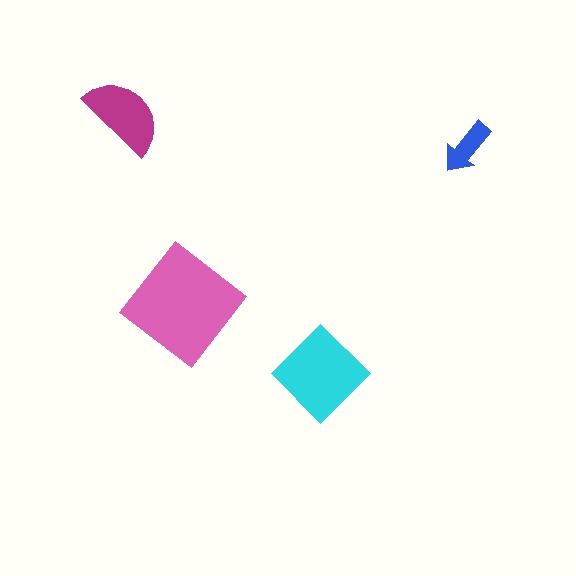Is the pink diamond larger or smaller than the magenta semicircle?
Larger.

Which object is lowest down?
The cyan diamond is bottommost.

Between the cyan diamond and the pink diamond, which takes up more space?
The pink diamond.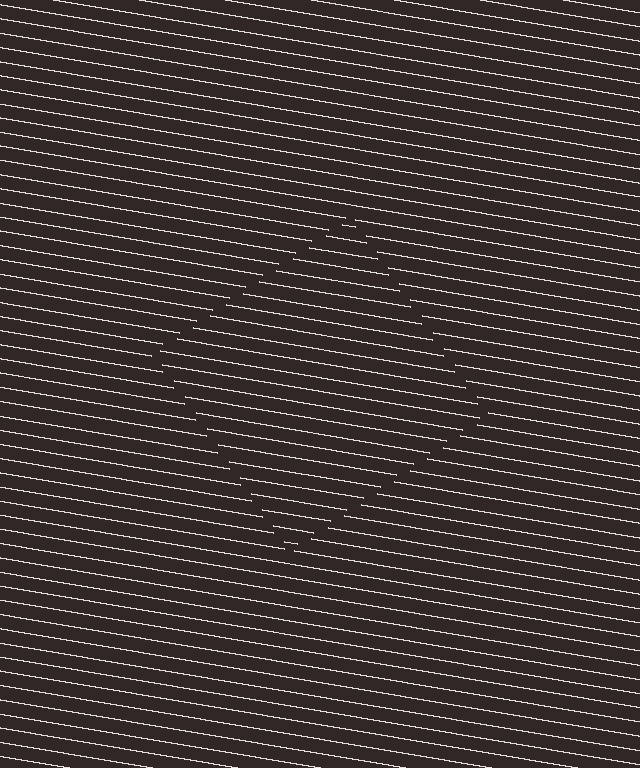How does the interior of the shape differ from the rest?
The interior of the shape contains the same grating, shifted by half a period — the contour is defined by the phase discontinuity where line-ends from the inner and outer gratings abut.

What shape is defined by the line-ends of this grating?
An illusory square. The interior of the shape contains the same grating, shifted by half a period — the contour is defined by the phase discontinuity where line-ends from the inner and outer gratings abut.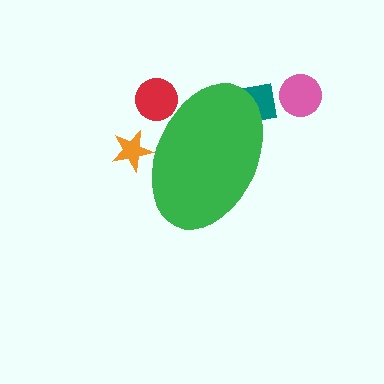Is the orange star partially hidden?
Yes, the orange star is partially hidden behind the green ellipse.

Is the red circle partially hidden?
Yes, the red circle is partially hidden behind the green ellipse.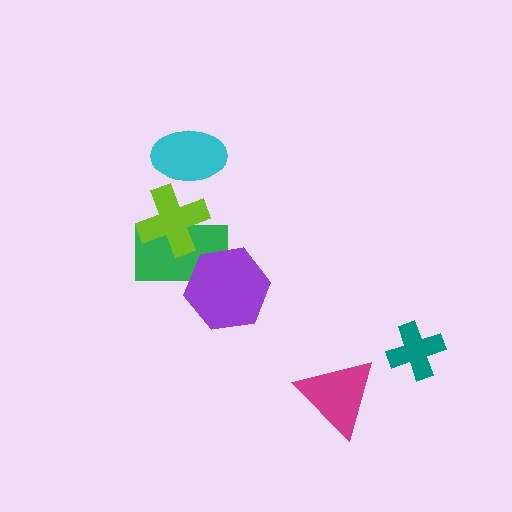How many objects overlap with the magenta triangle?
0 objects overlap with the magenta triangle.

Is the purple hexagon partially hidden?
No, no other shape covers it.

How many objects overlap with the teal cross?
0 objects overlap with the teal cross.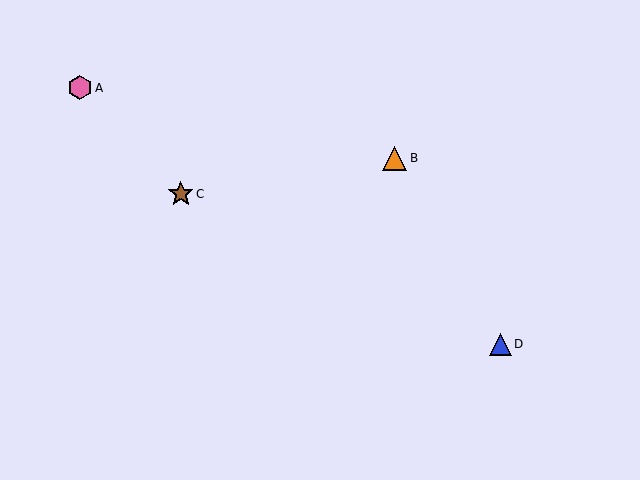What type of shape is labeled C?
Shape C is a brown star.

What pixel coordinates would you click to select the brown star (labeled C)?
Click at (181, 194) to select the brown star C.